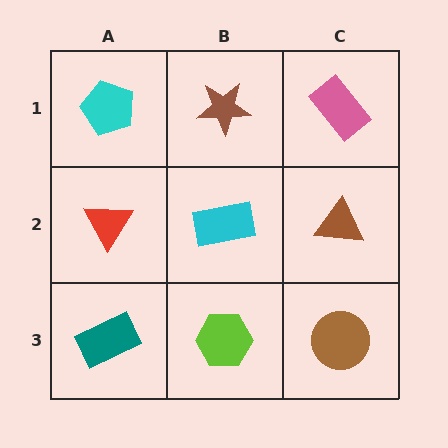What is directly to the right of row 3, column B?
A brown circle.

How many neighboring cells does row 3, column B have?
3.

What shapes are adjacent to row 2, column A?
A cyan pentagon (row 1, column A), a teal rectangle (row 3, column A), a cyan rectangle (row 2, column B).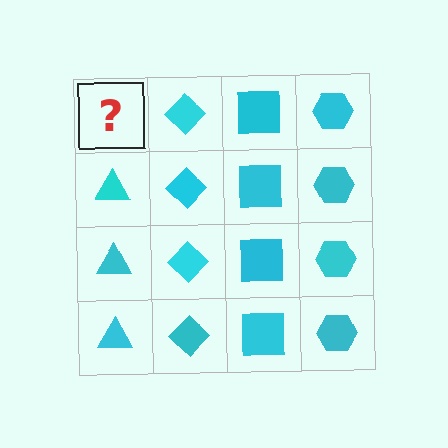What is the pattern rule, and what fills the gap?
The rule is that each column has a consistent shape. The gap should be filled with a cyan triangle.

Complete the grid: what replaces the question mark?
The question mark should be replaced with a cyan triangle.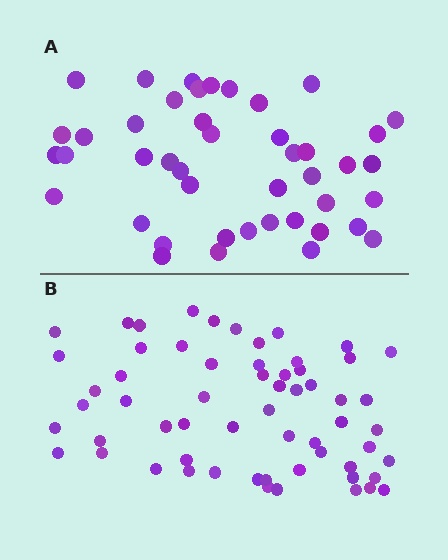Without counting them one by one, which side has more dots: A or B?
Region B (the bottom region) has more dots.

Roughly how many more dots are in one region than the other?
Region B has approximately 15 more dots than region A.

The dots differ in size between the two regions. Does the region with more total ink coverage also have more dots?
No. Region A has more total ink coverage because its dots are larger, but region B actually contains more individual dots. Total area can be misleading — the number of items is what matters here.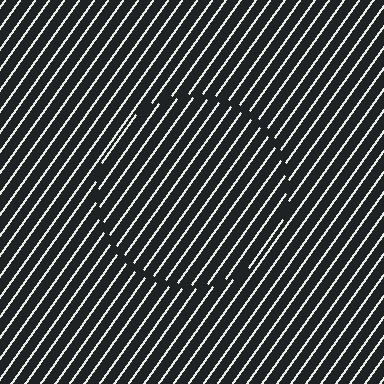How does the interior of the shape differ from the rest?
The interior of the shape contains the same grating, shifted by half a period — the contour is defined by the phase discontinuity where line-ends from the inner and outer gratings abut.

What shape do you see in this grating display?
An illusory circle. The interior of the shape contains the same grating, shifted by half a period — the contour is defined by the phase discontinuity where line-ends from the inner and outer gratings abut.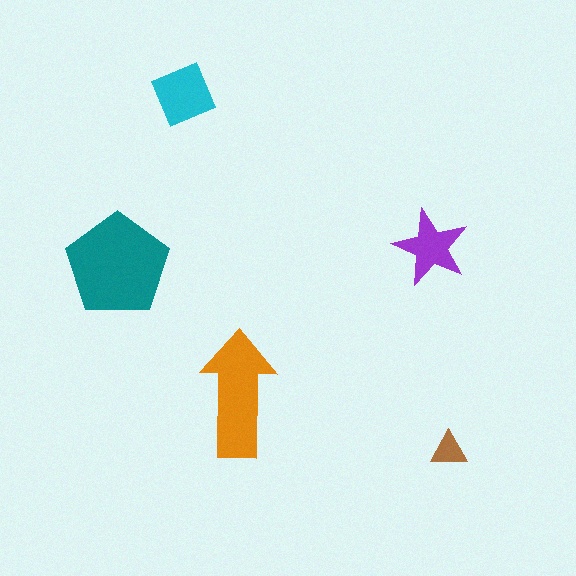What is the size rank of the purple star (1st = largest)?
4th.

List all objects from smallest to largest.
The brown triangle, the purple star, the cyan diamond, the orange arrow, the teal pentagon.